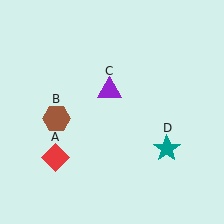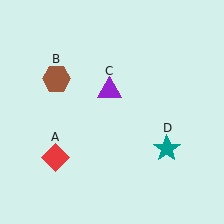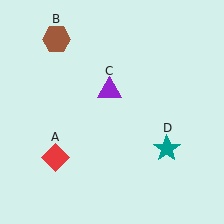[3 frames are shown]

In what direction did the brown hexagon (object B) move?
The brown hexagon (object B) moved up.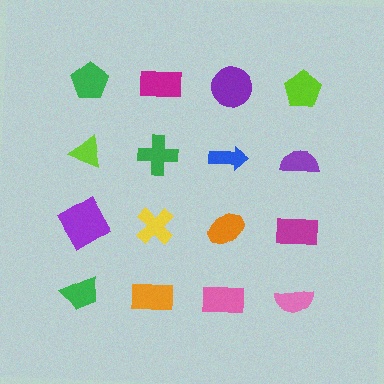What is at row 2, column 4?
A purple semicircle.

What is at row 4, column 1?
A green trapezoid.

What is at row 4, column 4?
A pink semicircle.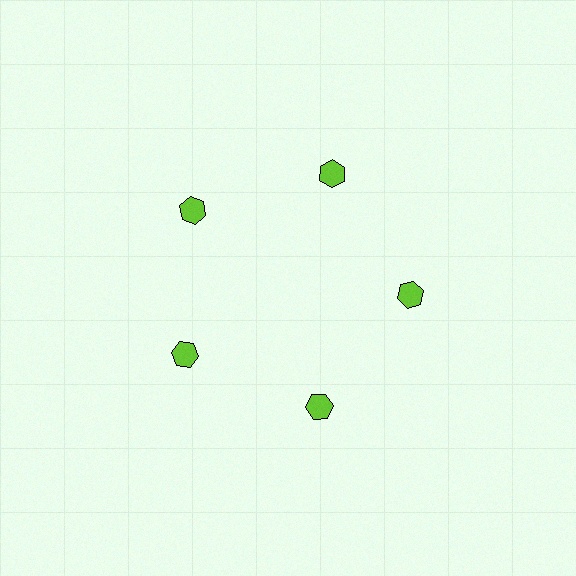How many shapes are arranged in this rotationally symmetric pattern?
There are 5 shapes, arranged in 5 groups of 1.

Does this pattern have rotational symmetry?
Yes, this pattern has 5-fold rotational symmetry. It looks the same after rotating 72 degrees around the center.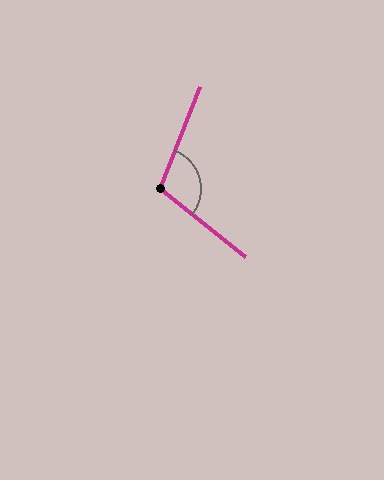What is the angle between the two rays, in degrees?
Approximately 107 degrees.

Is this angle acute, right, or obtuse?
It is obtuse.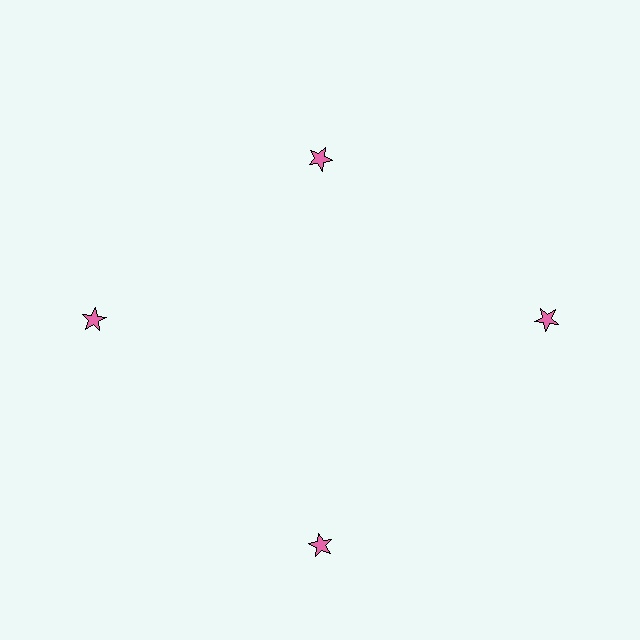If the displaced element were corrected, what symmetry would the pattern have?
It would have 4-fold rotational symmetry — the pattern would map onto itself every 90 degrees.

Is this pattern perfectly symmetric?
No. The 4 pink stars are arranged in a ring, but one element near the 12 o'clock position is pulled inward toward the center, breaking the 4-fold rotational symmetry.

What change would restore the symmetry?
The symmetry would be restored by moving it outward, back onto the ring so that all 4 stars sit at equal angles and equal distance from the center.